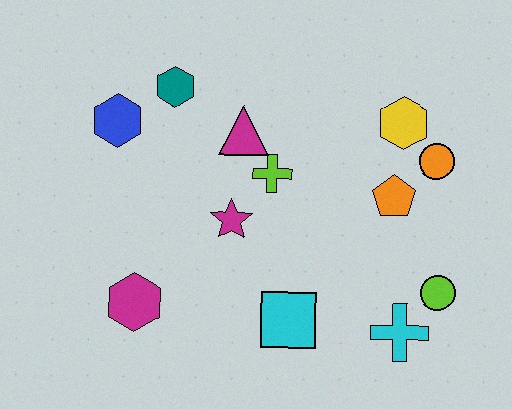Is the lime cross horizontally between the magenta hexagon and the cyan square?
Yes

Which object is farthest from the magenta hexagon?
The orange circle is farthest from the magenta hexagon.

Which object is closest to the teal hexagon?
The blue hexagon is closest to the teal hexagon.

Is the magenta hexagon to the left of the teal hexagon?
Yes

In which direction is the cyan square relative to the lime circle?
The cyan square is to the left of the lime circle.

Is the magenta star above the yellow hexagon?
No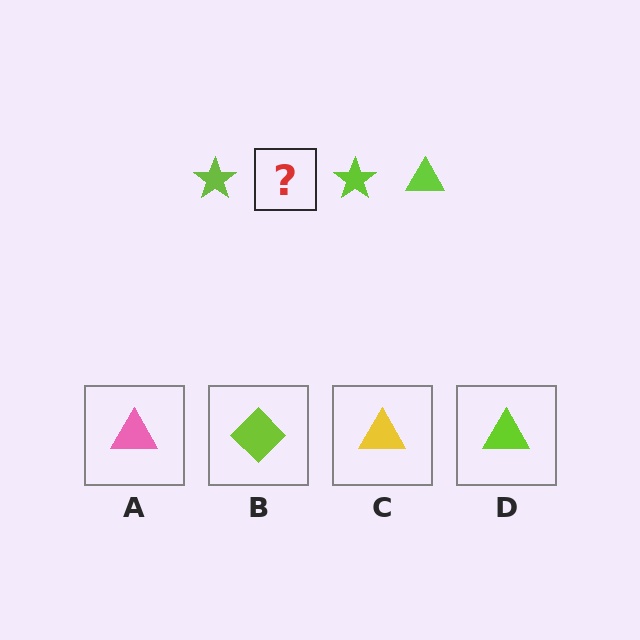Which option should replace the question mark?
Option D.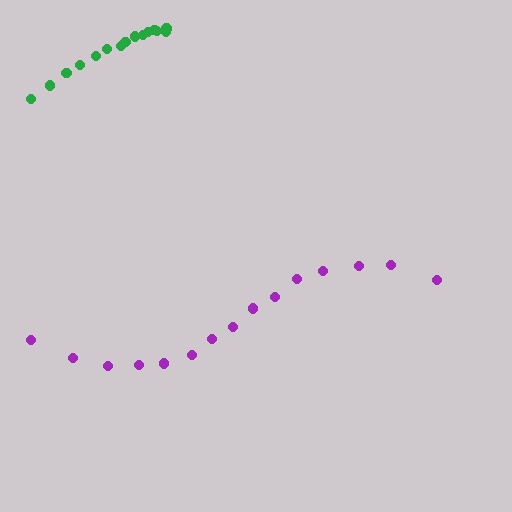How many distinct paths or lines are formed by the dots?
There are 2 distinct paths.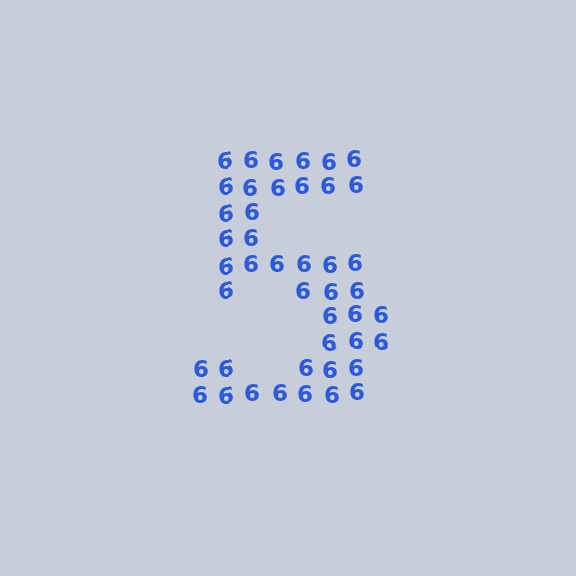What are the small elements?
The small elements are digit 6's.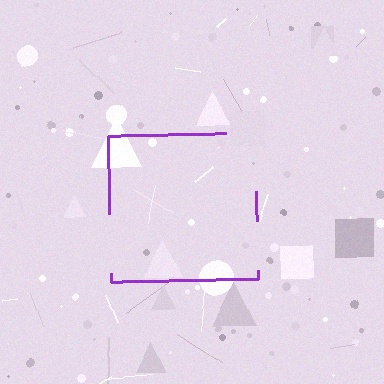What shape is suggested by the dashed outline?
The dashed outline suggests a square.